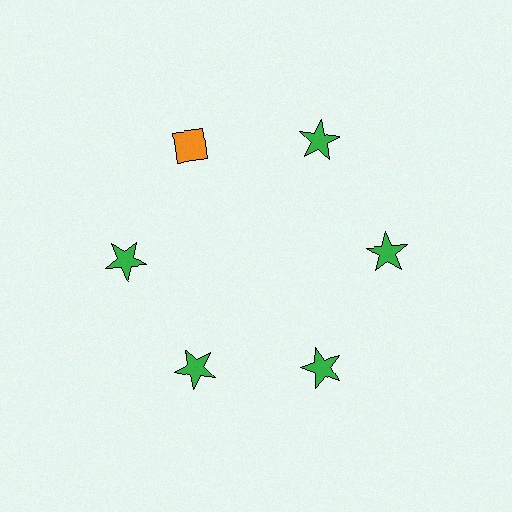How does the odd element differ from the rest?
It differs in both color (orange instead of green) and shape (diamond instead of star).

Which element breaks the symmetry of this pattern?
The orange diamond at roughly the 11 o'clock position breaks the symmetry. All other shapes are green stars.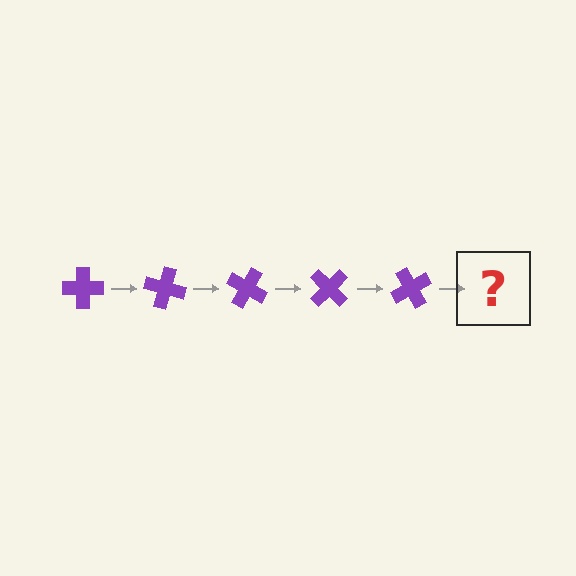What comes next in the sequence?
The next element should be a purple cross rotated 75 degrees.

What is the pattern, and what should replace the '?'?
The pattern is that the cross rotates 15 degrees each step. The '?' should be a purple cross rotated 75 degrees.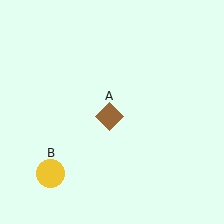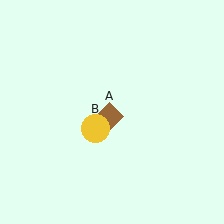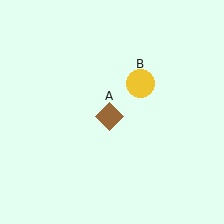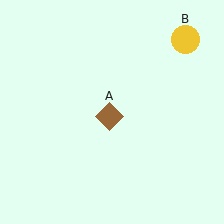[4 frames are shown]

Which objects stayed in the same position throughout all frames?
Brown diamond (object A) remained stationary.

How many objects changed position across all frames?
1 object changed position: yellow circle (object B).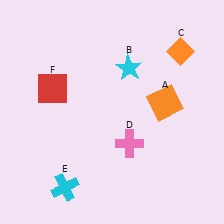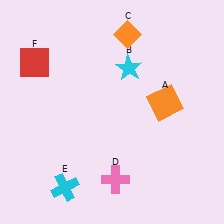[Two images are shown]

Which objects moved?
The objects that moved are: the orange diamond (C), the pink cross (D), the red square (F).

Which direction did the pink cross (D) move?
The pink cross (D) moved down.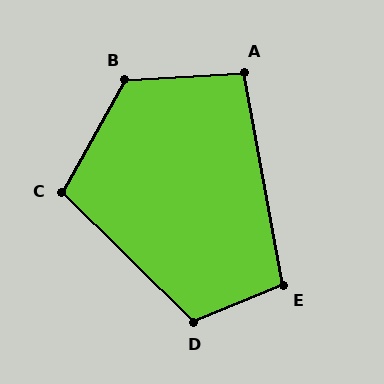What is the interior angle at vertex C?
Approximately 105 degrees (obtuse).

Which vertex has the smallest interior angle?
A, at approximately 97 degrees.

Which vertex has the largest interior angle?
B, at approximately 123 degrees.